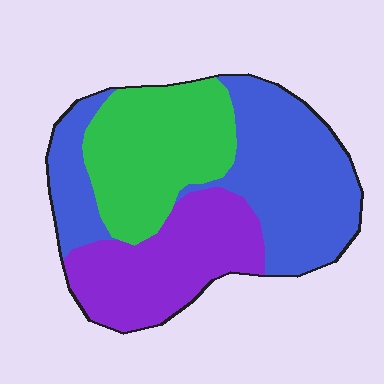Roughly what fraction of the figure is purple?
Purple covers around 30% of the figure.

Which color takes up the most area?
Blue, at roughly 40%.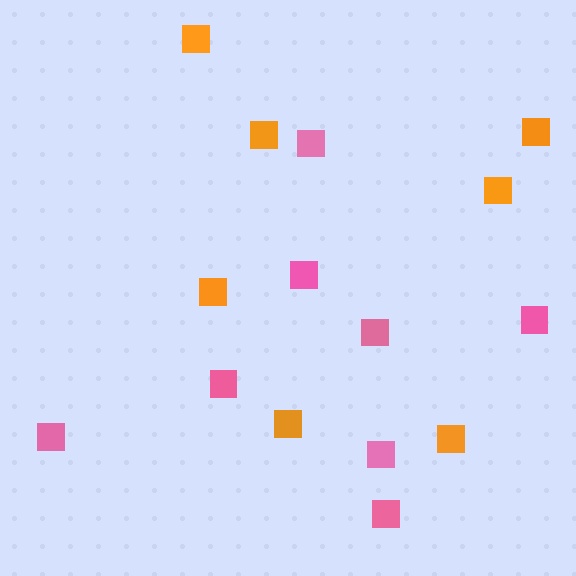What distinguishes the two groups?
There are 2 groups: one group of pink squares (8) and one group of orange squares (7).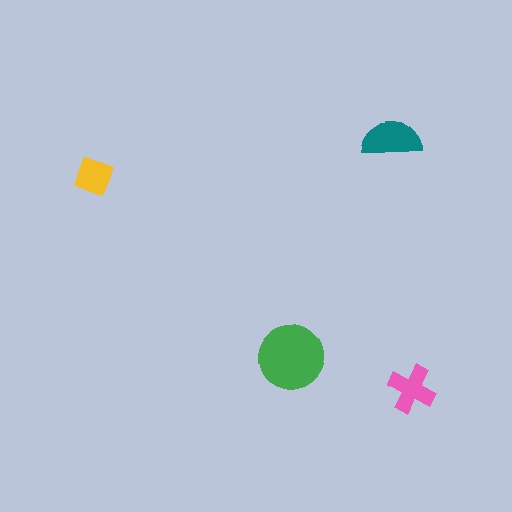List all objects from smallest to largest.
The yellow diamond, the pink cross, the teal semicircle, the green circle.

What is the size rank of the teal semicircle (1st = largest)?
2nd.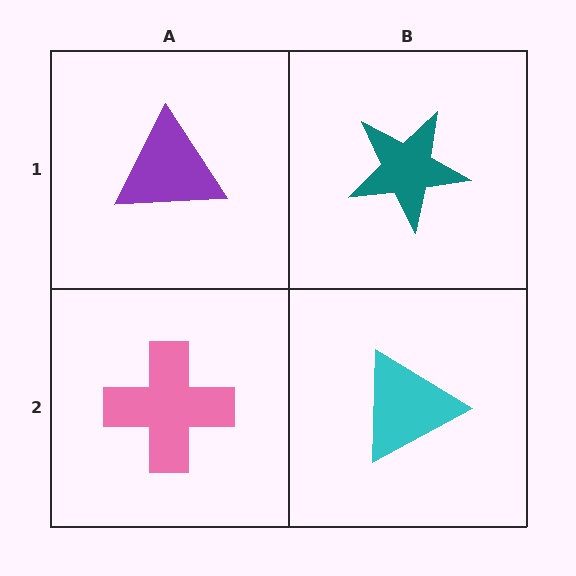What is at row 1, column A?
A purple triangle.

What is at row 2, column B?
A cyan triangle.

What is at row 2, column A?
A pink cross.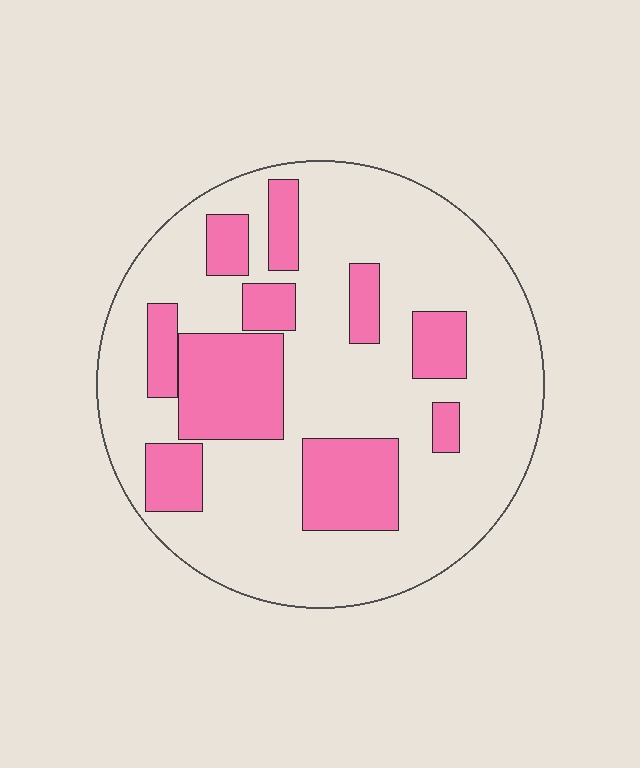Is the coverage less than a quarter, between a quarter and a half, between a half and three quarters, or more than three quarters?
Between a quarter and a half.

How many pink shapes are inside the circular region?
10.